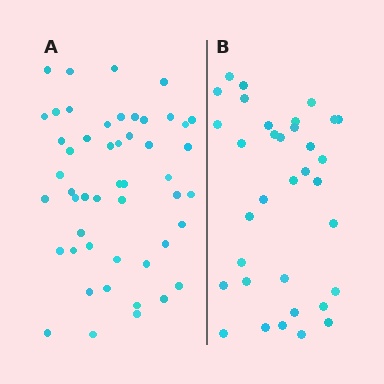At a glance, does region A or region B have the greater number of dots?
Region A (the left region) has more dots.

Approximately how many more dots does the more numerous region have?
Region A has approximately 15 more dots than region B.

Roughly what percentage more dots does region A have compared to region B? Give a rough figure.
About 45% more.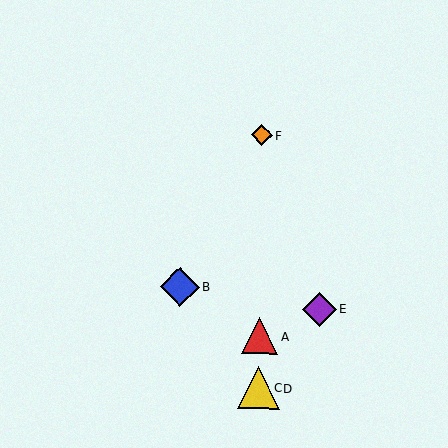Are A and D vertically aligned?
Yes, both are at x≈260.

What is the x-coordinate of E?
Object E is at x≈320.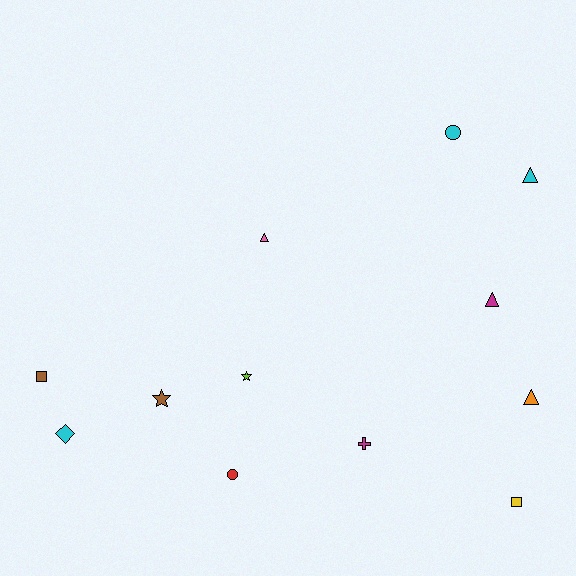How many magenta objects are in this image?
There are 2 magenta objects.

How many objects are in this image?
There are 12 objects.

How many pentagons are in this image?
There are no pentagons.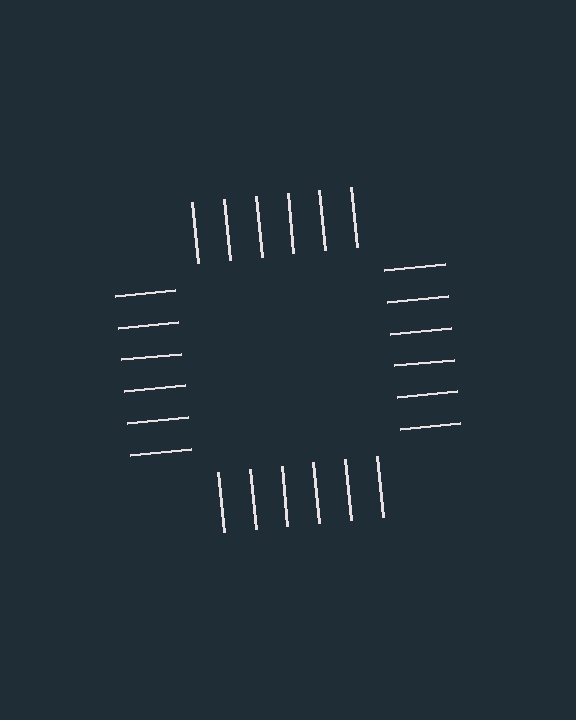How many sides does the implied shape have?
4 sides — the line-ends trace a square.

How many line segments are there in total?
24 — 6 along each of the 4 edges.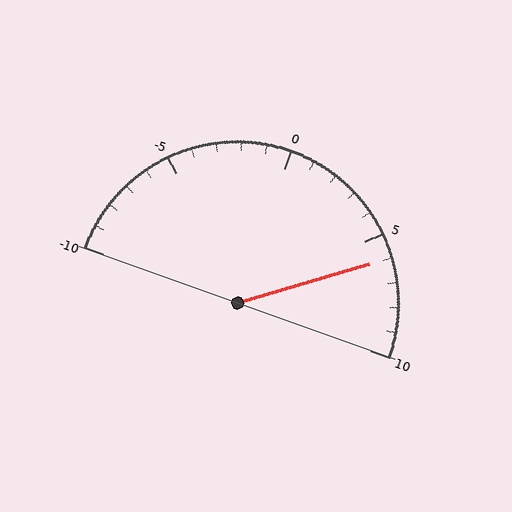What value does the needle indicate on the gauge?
The needle indicates approximately 6.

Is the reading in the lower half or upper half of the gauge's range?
The reading is in the upper half of the range (-10 to 10).